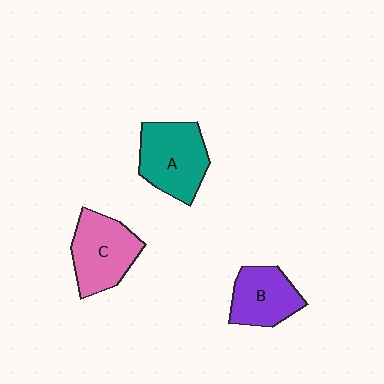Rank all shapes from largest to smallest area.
From largest to smallest: A (teal), C (pink), B (purple).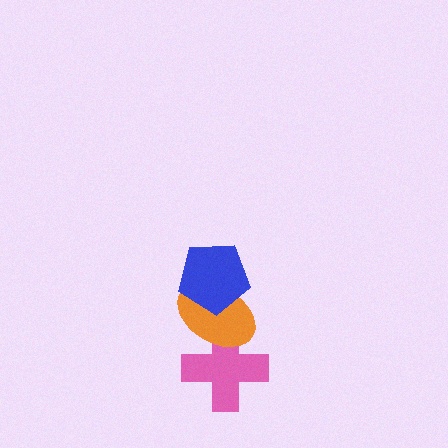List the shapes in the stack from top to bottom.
From top to bottom: the blue pentagon, the orange ellipse, the pink cross.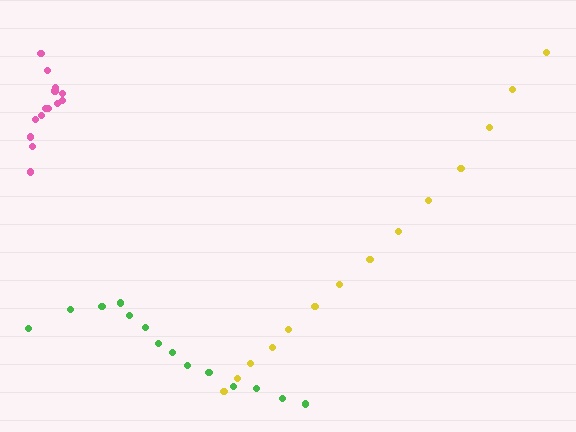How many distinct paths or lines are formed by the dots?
There are 3 distinct paths.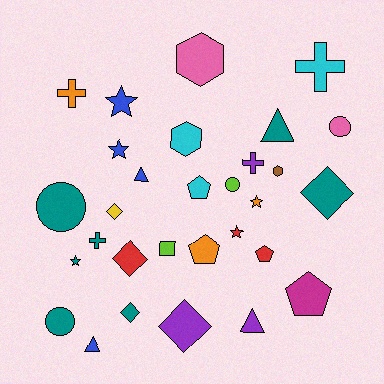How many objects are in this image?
There are 30 objects.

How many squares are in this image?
There is 1 square.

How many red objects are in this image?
There are 3 red objects.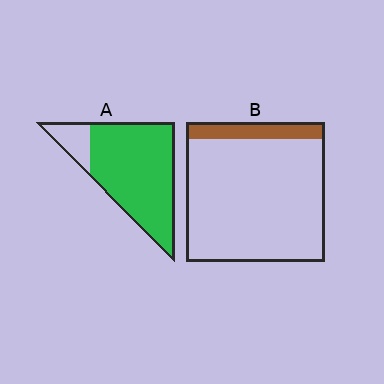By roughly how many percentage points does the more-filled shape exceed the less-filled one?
By roughly 75 percentage points (A over B).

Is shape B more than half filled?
No.